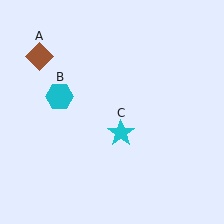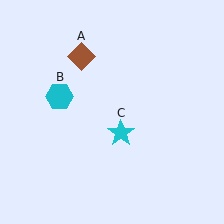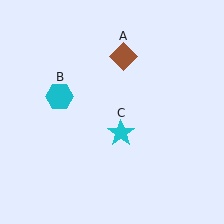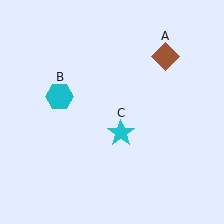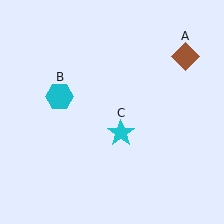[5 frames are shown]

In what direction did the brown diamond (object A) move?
The brown diamond (object A) moved right.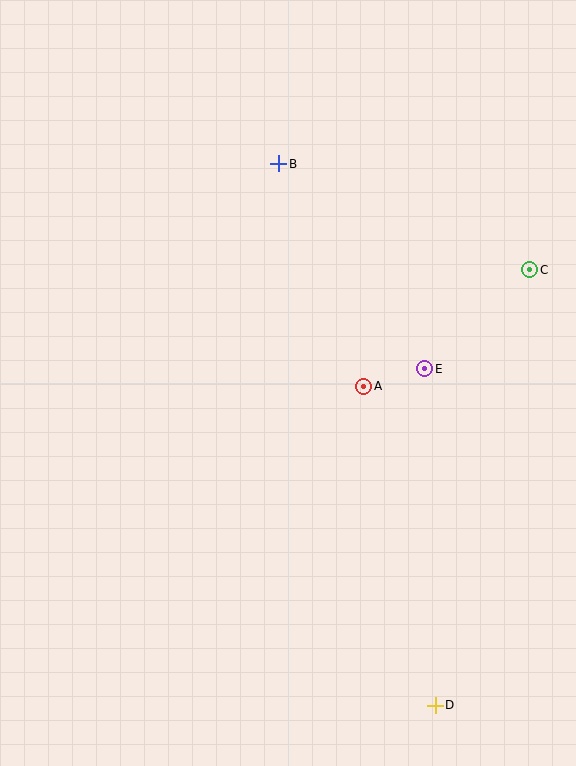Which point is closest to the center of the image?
Point A at (364, 386) is closest to the center.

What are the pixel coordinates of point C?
Point C is at (530, 270).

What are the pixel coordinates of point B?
Point B is at (278, 164).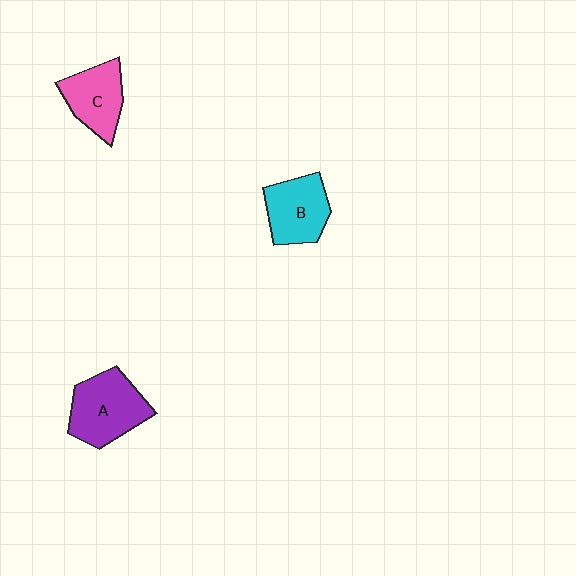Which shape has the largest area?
Shape A (purple).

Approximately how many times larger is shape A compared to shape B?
Approximately 1.2 times.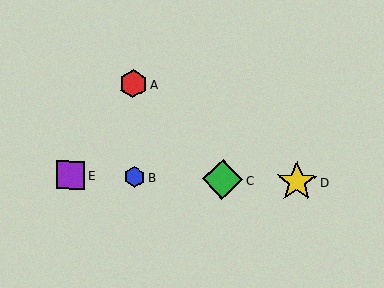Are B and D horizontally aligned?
Yes, both are at y≈177.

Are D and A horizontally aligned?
No, D is at y≈182 and A is at y≈84.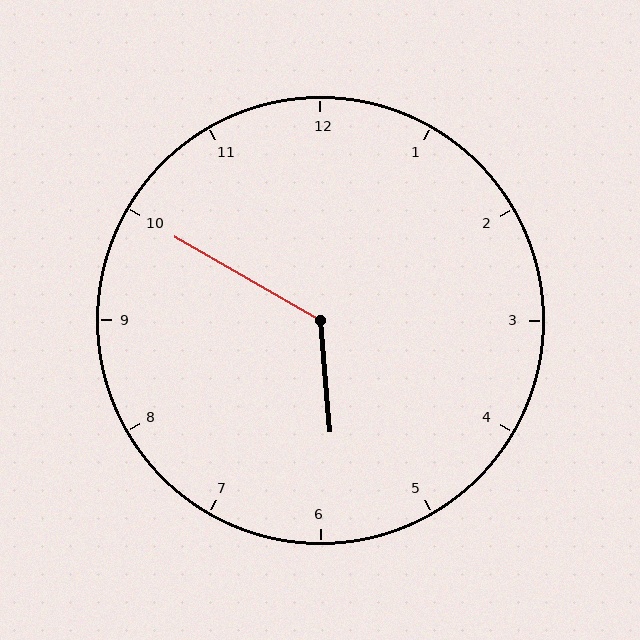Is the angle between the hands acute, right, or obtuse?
It is obtuse.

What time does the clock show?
5:50.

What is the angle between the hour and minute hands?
Approximately 125 degrees.